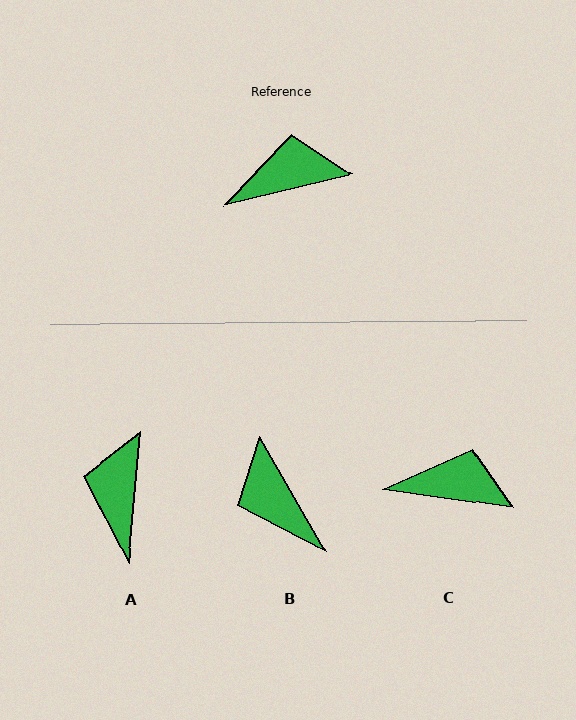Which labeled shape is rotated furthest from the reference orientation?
B, about 106 degrees away.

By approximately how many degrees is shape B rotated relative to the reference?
Approximately 106 degrees counter-clockwise.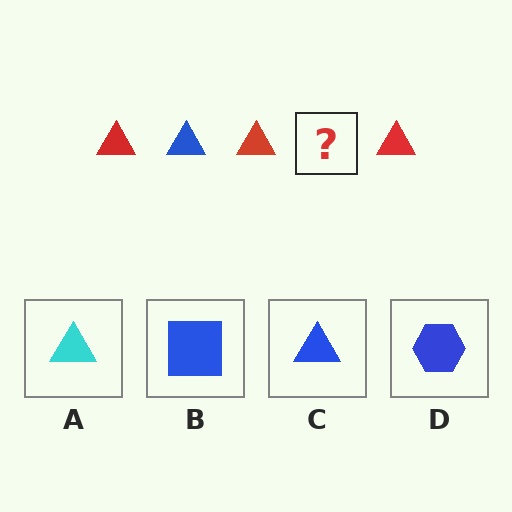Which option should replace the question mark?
Option C.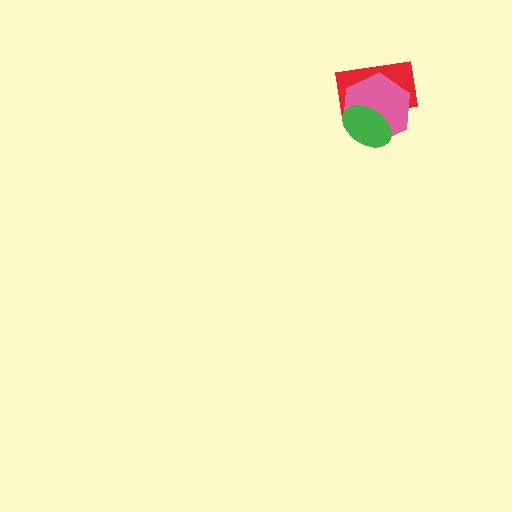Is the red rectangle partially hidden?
Yes, it is partially covered by another shape.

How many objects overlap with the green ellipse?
2 objects overlap with the green ellipse.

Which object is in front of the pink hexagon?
The green ellipse is in front of the pink hexagon.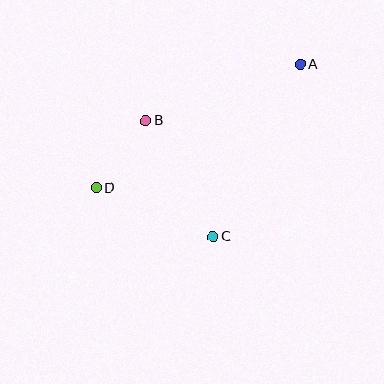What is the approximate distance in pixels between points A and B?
The distance between A and B is approximately 165 pixels.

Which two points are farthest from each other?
Points A and D are farthest from each other.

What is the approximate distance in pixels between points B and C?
The distance between B and C is approximately 135 pixels.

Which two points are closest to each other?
Points B and D are closest to each other.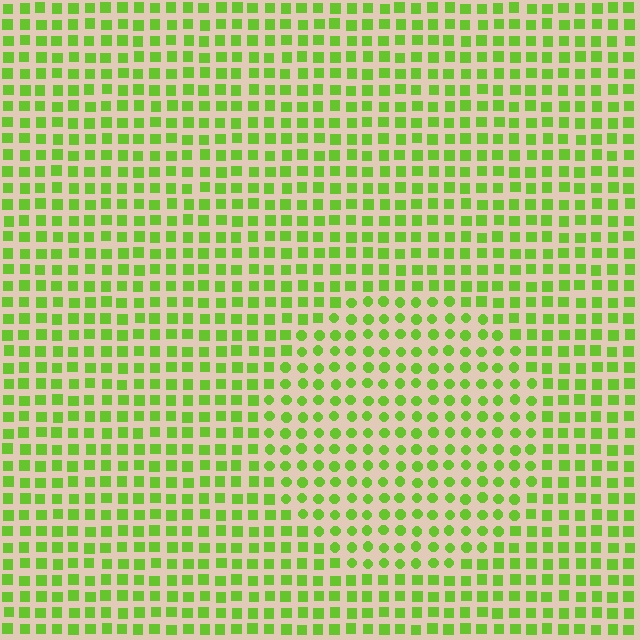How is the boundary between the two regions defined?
The boundary is defined by a change in element shape: circles inside vs. squares outside. All elements share the same color and spacing.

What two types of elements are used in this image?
The image uses circles inside the circle region and squares outside it.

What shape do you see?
I see a circle.